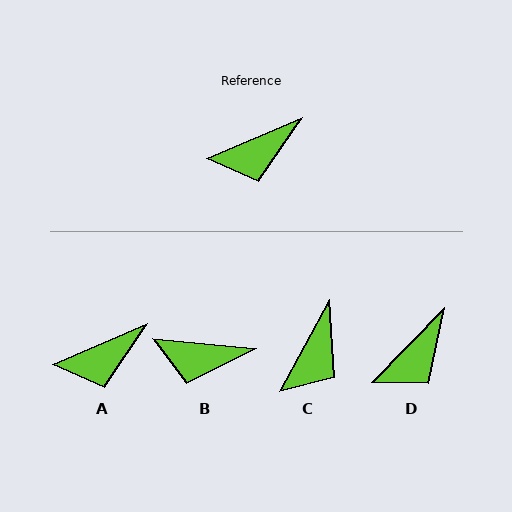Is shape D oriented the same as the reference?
No, it is off by about 22 degrees.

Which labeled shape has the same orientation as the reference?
A.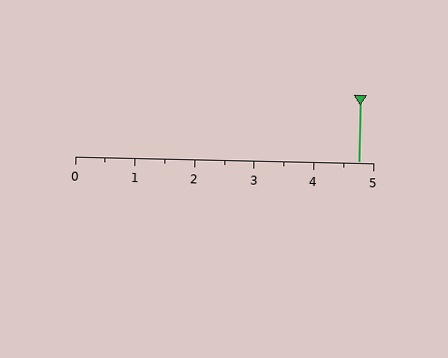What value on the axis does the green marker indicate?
The marker indicates approximately 4.8.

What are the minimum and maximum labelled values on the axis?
The axis runs from 0 to 5.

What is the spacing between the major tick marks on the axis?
The major ticks are spaced 1 apart.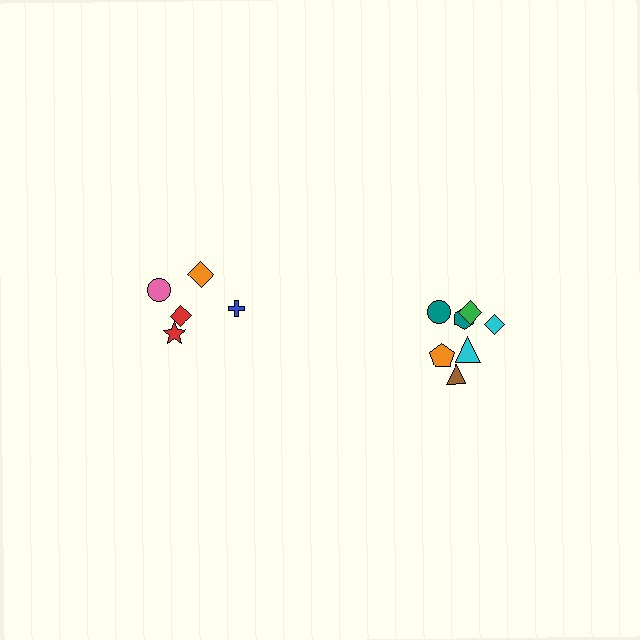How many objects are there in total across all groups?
There are 12 objects.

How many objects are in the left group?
There are 5 objects.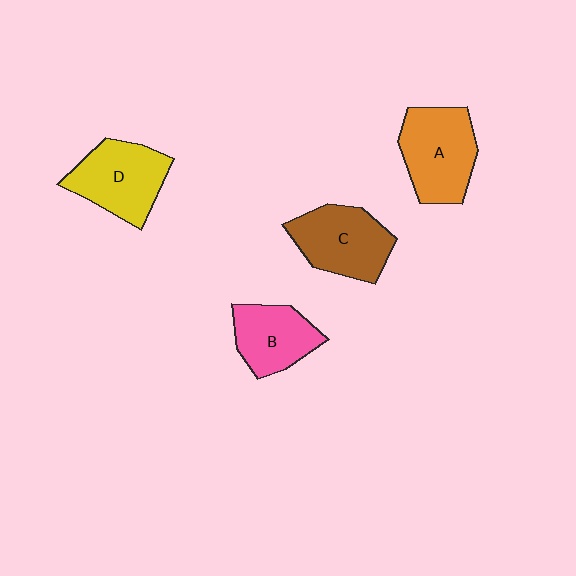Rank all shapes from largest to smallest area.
From largest to smallest: A (orange), D (yellow), C (brown), B (pink).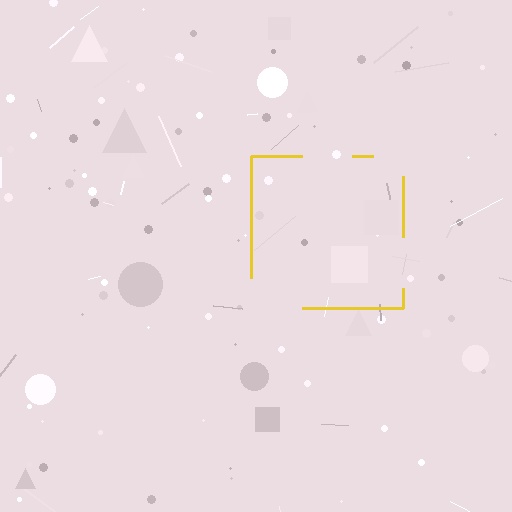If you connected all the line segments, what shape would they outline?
They would outline a square.